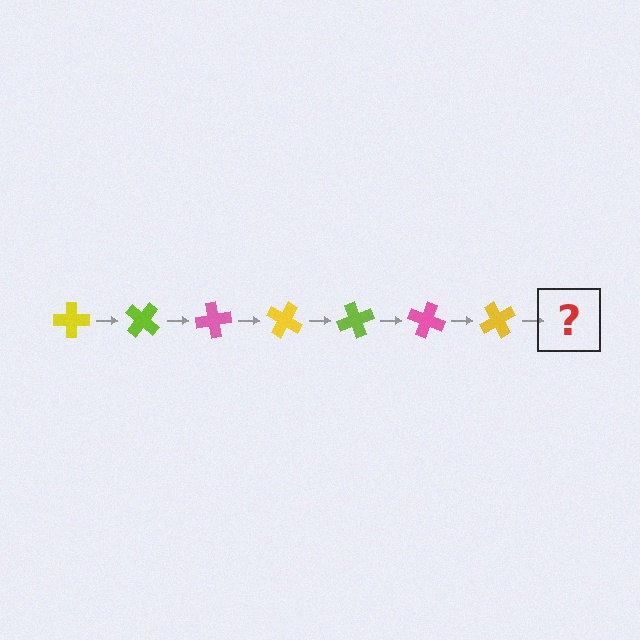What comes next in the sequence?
The next element should be a lime cross, rotated 280 degrees from the start.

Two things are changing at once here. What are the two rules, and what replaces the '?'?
The two rules are that it rotates 40 degrees each step and the color cycles through yellow, lime, and pink. The '?' should be a lime cross, rotated 280 degrees from the start.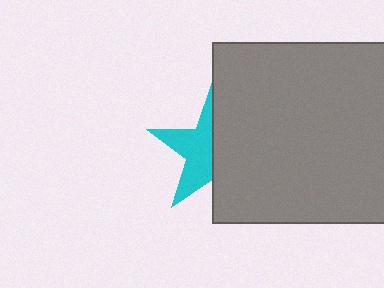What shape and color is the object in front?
The object in front is a gray square.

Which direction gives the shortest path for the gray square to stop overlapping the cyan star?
Moving right gives the shortest separation.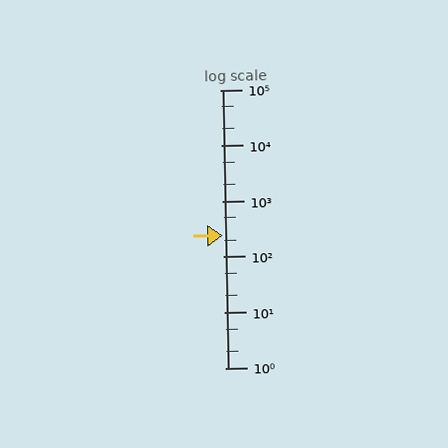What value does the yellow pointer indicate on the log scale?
The pointer indicates approximately 240.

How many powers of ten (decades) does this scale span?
The scale spans 5 decades, from 1 to 100000.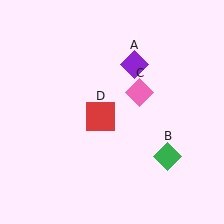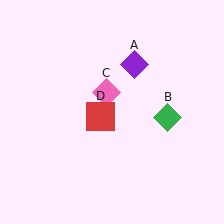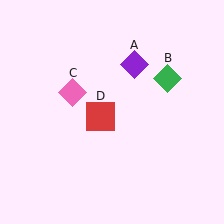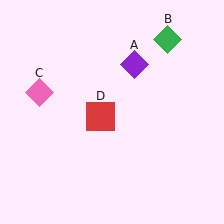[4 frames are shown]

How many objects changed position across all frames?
2 objects changed position: green diamond (object B), pink diamond (object C).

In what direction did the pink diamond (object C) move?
The pink diamond (object C) moved left.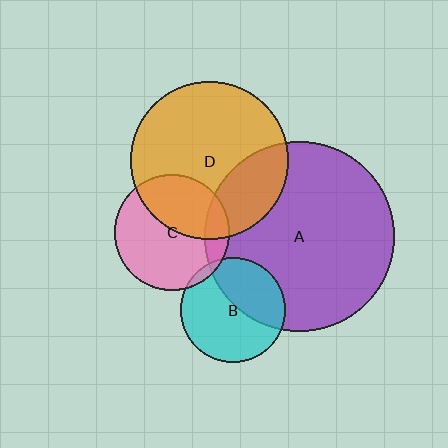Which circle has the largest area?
Circle A (purple).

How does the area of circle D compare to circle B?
Approximately 2.3 times.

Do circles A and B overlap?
Yes.